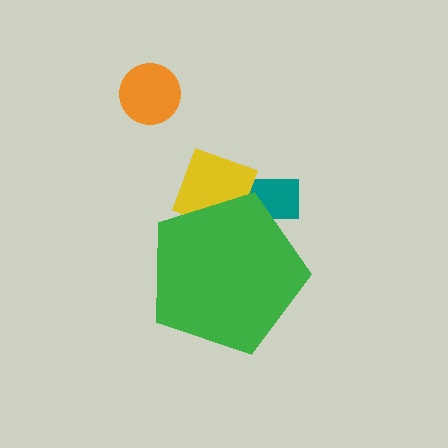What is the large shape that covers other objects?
A green pentagon.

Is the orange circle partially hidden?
No, the orange circle is fully visible.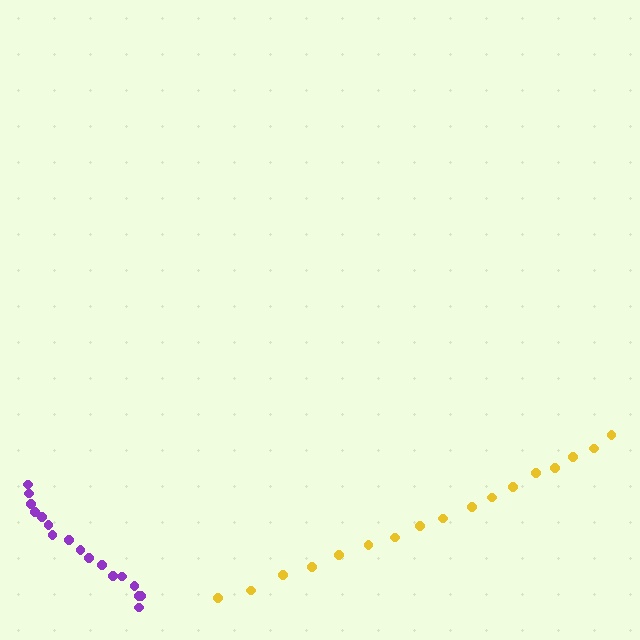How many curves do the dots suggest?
There are 2 distinct paths.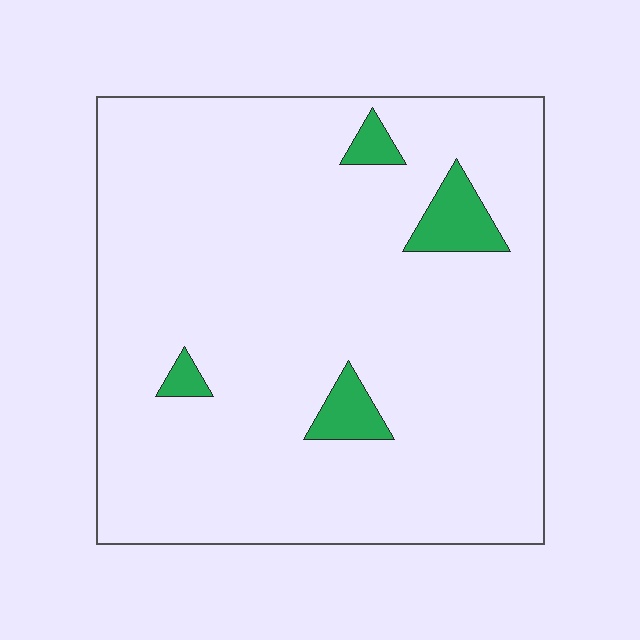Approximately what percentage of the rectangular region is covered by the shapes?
Approximately 5%.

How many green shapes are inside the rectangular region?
4.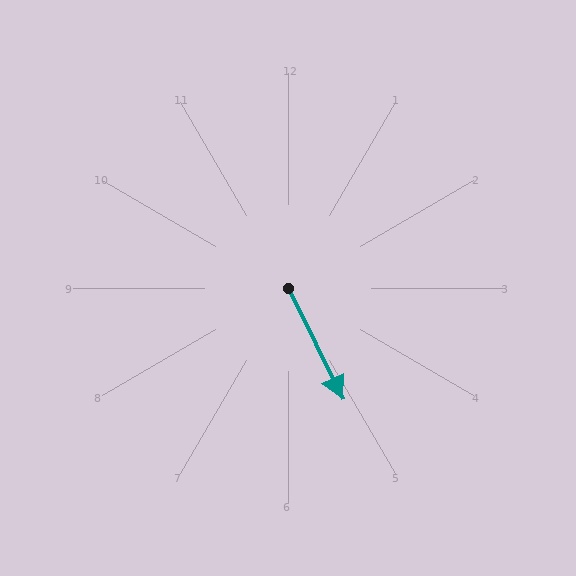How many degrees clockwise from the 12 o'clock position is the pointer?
Approximately 154 degrees.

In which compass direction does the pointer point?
Southeast.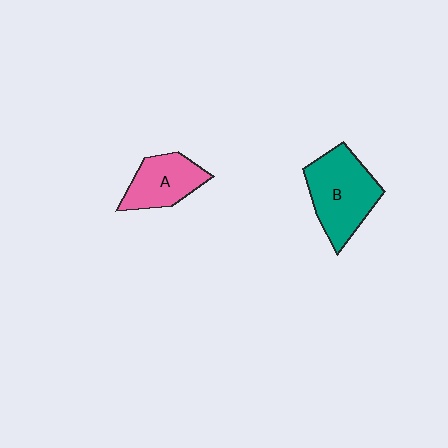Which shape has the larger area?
Shape B (teal).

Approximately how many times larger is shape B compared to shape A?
Approximately 1.5 times.